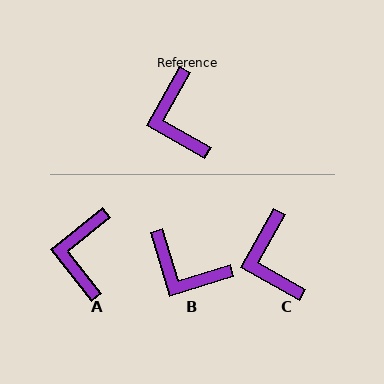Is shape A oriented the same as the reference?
No, it is off by about 22 degrees.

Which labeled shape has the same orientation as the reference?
C.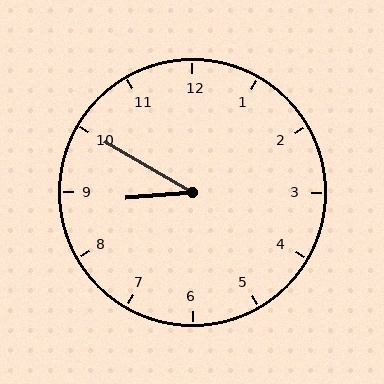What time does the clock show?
8:50.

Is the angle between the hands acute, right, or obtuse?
It is acute.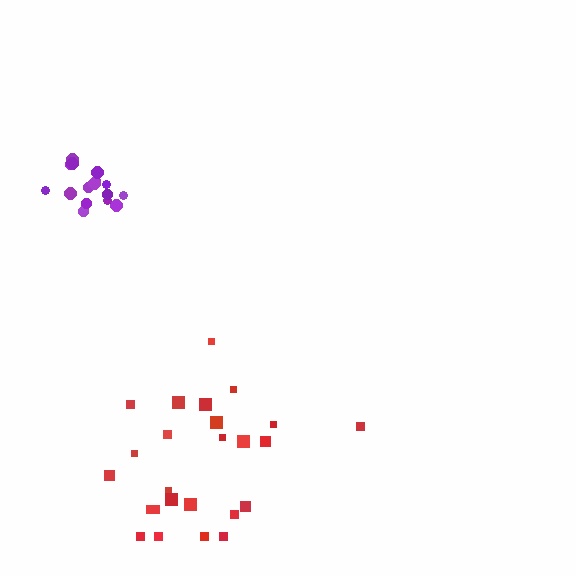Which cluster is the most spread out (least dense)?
Red.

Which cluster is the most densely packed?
Purple.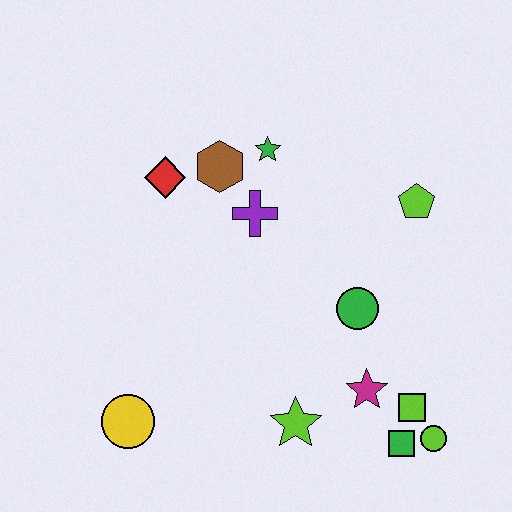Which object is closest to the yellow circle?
The lime star is closest to the yellow circle.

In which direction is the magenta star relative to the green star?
The magenta star is below the green star.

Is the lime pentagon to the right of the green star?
Yes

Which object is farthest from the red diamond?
The lime circle is farthest from the red diamond.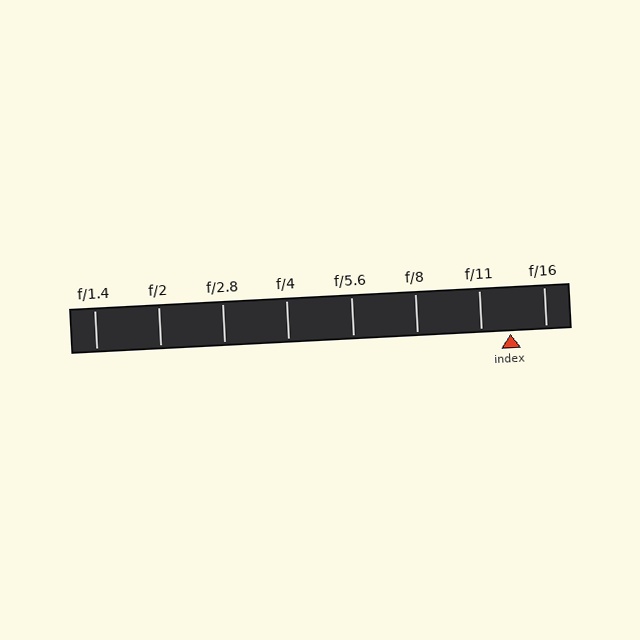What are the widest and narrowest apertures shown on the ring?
The widest aperture shown is f/1.4 and the narrowest is f/16.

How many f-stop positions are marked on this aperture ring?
There are 8 f-stop positions marked.